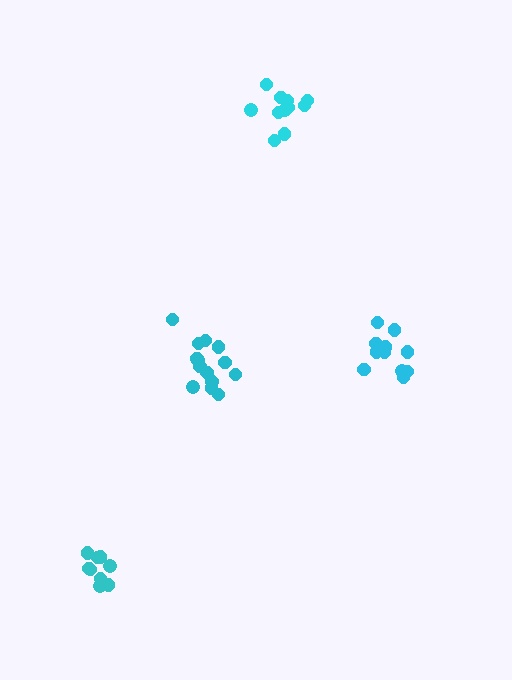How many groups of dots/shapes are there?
There are 4 groups.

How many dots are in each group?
Group 1: 14 dots, Group 2: 11 dots, Group 3: 11 dots, Group 4: 9 dots (45 total).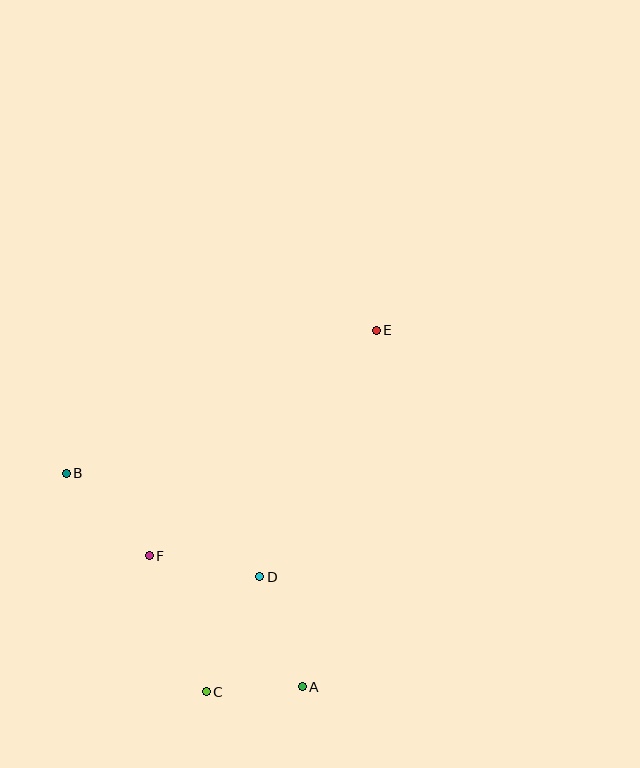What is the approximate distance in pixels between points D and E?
The distance between D and E is approximately 273 pixels.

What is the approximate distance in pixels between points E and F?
The distance between E and F is approximately 320 pixels.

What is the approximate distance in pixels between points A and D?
The distance between A and D is approximately 118 pixels.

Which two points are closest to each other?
Points A and C are closest to each other.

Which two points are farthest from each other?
Points C and E are farthest from each other.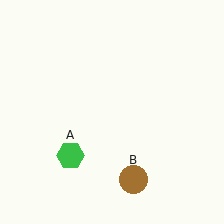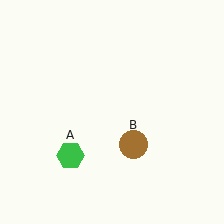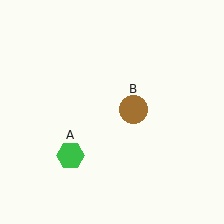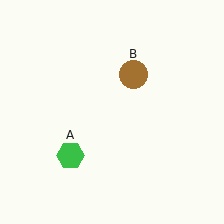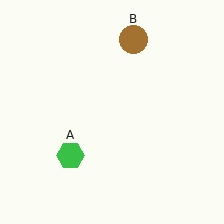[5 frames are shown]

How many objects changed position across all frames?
1 object changed position: brown circle (object B).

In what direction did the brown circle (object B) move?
The brown circle (object B) moved up.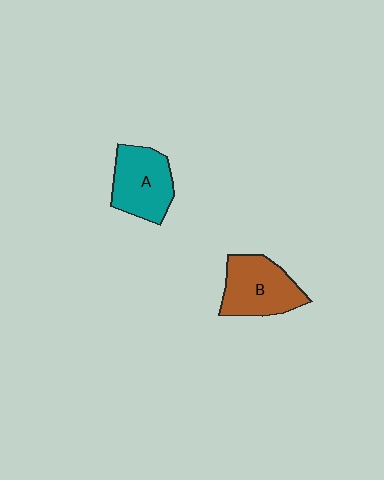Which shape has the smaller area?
Shape A (teal).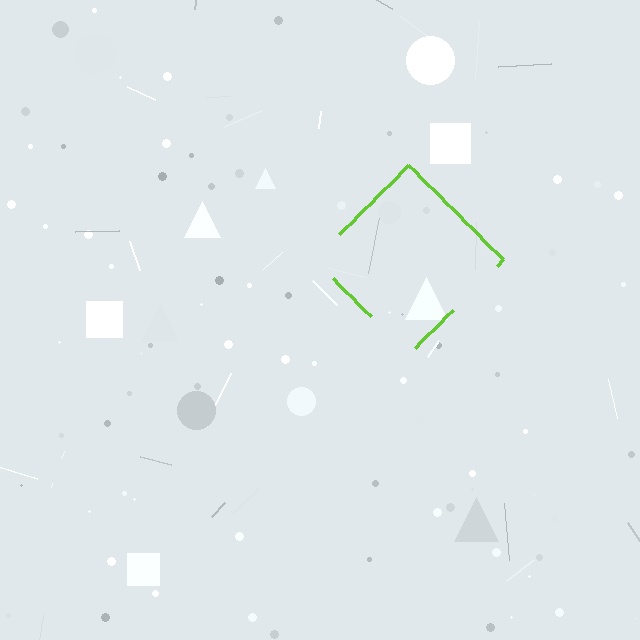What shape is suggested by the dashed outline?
The dashed outline suggests a diamond.